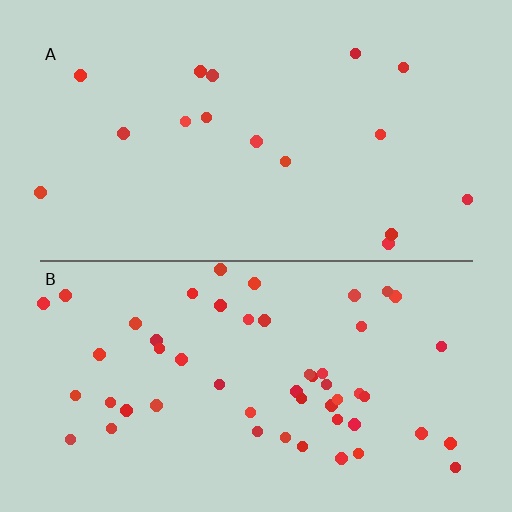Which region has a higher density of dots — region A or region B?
B (the bottom).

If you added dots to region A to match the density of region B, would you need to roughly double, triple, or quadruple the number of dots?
Approximately triple.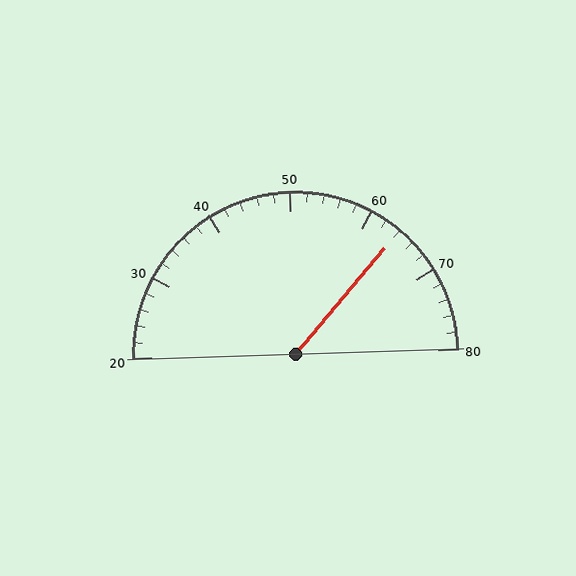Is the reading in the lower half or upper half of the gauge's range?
The reading is in the upper half of the range (20 to 80).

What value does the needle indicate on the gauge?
The needle indicates approximately 64.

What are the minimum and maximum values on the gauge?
The gauge ranges from 20 to 80.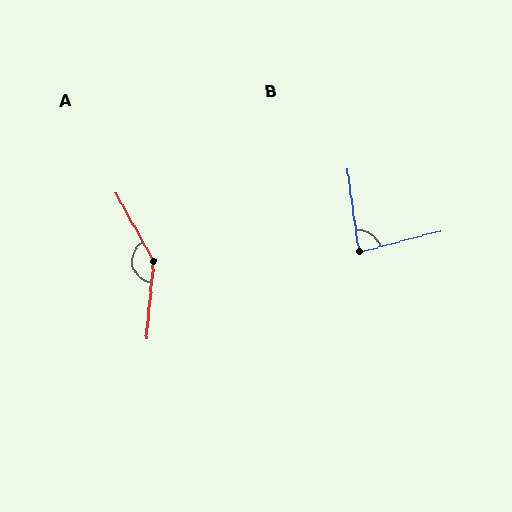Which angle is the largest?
A, at approximately 146 degrees.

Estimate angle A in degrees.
Approximately 146 degrees.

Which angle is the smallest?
B, at approximately 83 degrees.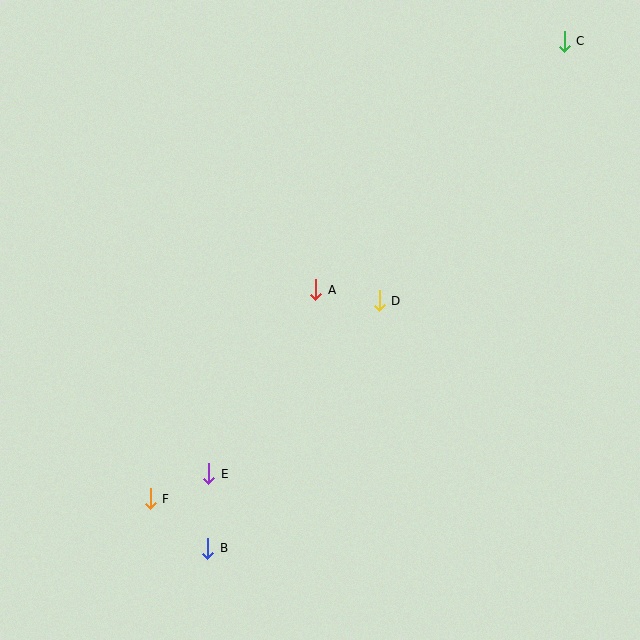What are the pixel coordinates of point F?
Point F is at (150, 499).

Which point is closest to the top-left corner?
Point A is closest to the top-left corner.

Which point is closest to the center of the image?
Point A at (316, 290) is closest to the center.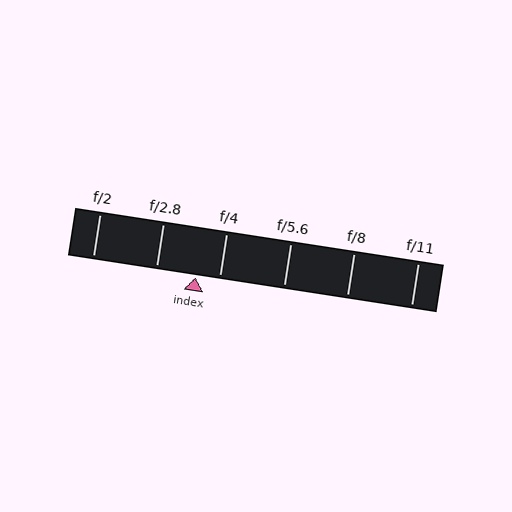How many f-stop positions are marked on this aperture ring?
There are 6 f-stop positions marked.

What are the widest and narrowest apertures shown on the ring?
The widest aperture shown is f/2 and the narrowest is f/11.